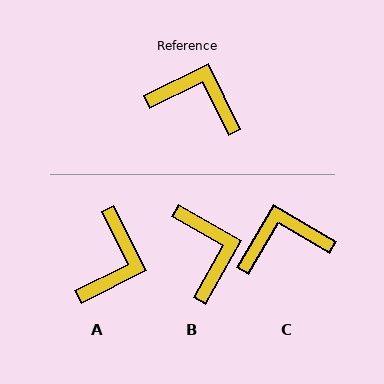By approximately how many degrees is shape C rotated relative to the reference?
Approximately 34 degrees counter-clockwise.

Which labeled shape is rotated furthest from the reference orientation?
A, about 89 degrees away.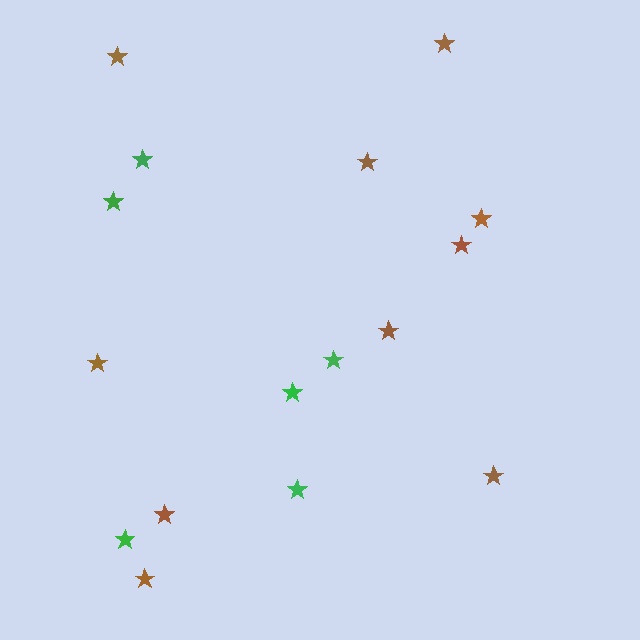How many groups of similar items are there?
There are 2 groups: one group of green stars (6) and one group of brown stars (10).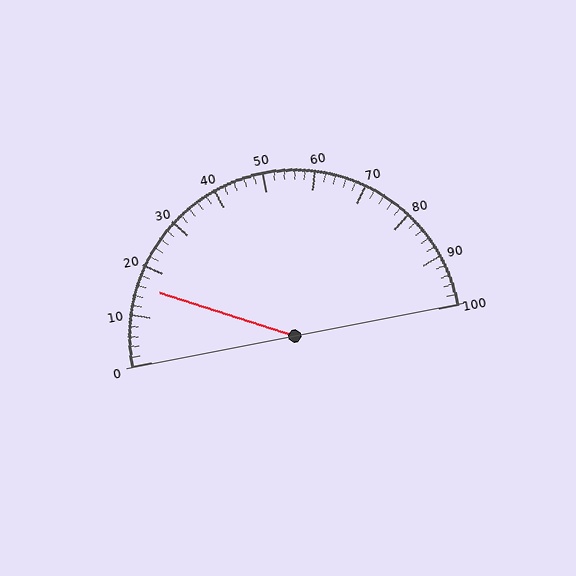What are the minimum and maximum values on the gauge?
The gauge ranges from 0 to 100.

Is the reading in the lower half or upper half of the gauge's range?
The reading is in the lower half of the range (0 to 100).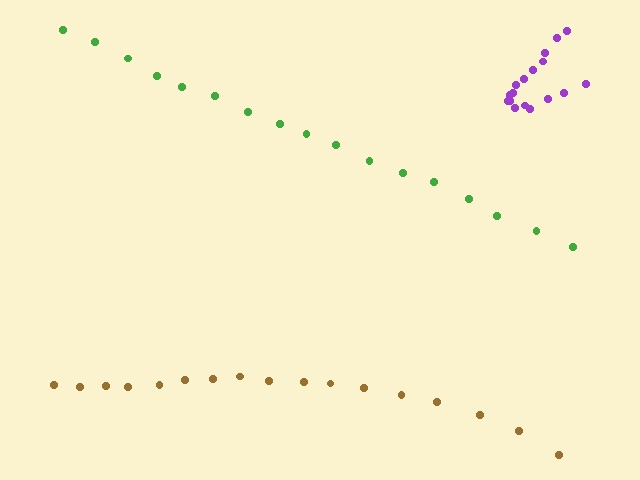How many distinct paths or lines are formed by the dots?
There are 3 distinct paths.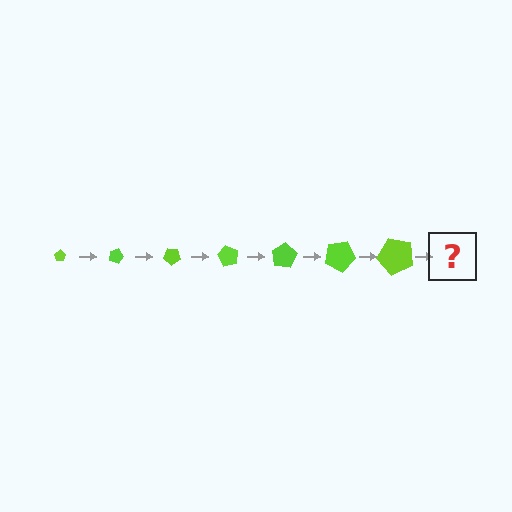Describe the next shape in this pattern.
It should be a pentagon, larger than the previous one and rotated 140 degrees from the start.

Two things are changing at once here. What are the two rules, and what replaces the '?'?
The two rules are that the pentagon grows larger each step and it rotates 20 degrees each step. The '?' should be a pentagon, larger than the previous one and rotated 140 degrees from the start.